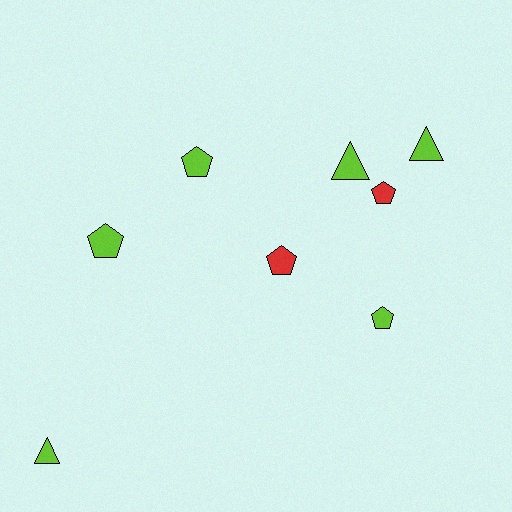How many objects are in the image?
There are 8 objects.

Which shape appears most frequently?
Pentagon, with 5 objects.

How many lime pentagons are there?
There are 3 lime pentagons.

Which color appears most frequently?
Lime, with 6 objects.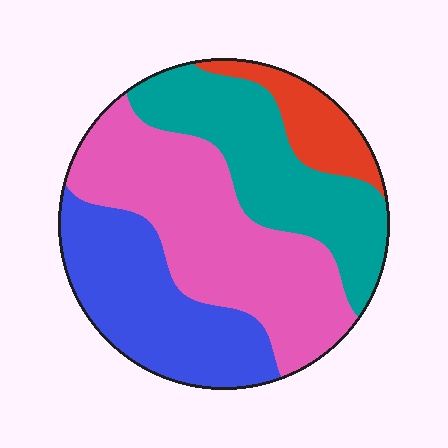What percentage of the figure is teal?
Teal takes up about one quarter (1/4) of the figure.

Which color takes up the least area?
Red, at roughly 10%.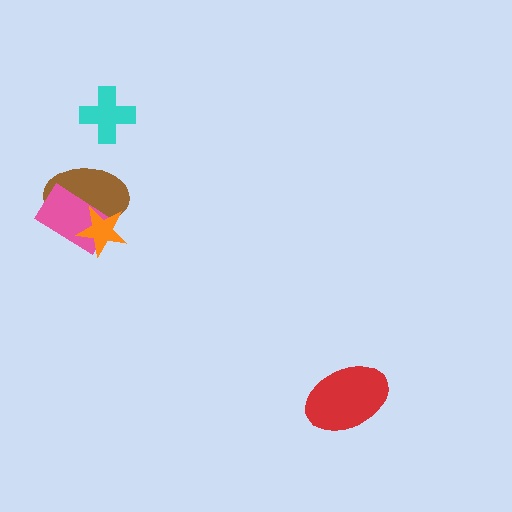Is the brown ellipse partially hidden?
Yes, it is partially covered by another shape.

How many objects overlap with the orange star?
2 objects overlap with the orange star.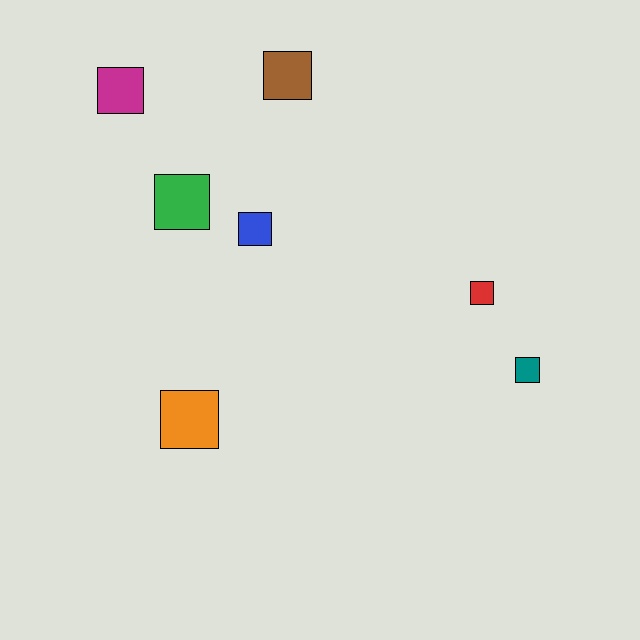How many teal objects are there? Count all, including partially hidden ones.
There is 1 teal object.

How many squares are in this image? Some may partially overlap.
There are 7 squares.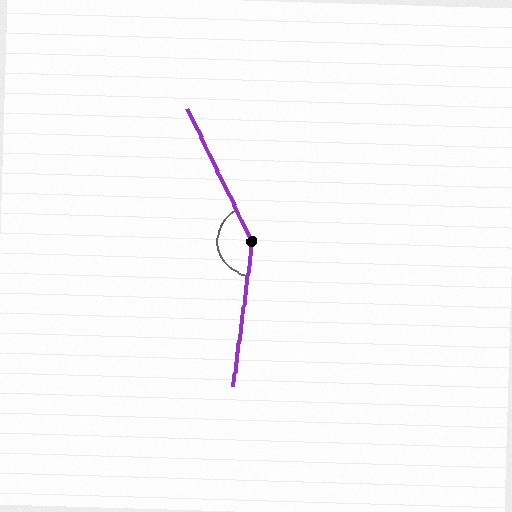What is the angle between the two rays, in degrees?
Approximately 146 degrees.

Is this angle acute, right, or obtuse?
It is obtuse.